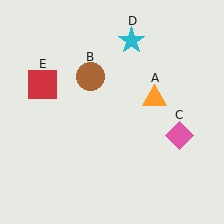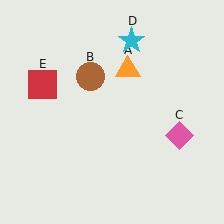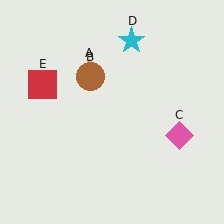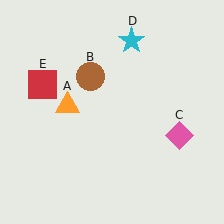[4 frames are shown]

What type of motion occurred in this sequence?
The orange triangle (object A) rotated counterclockwise around the center of the scene.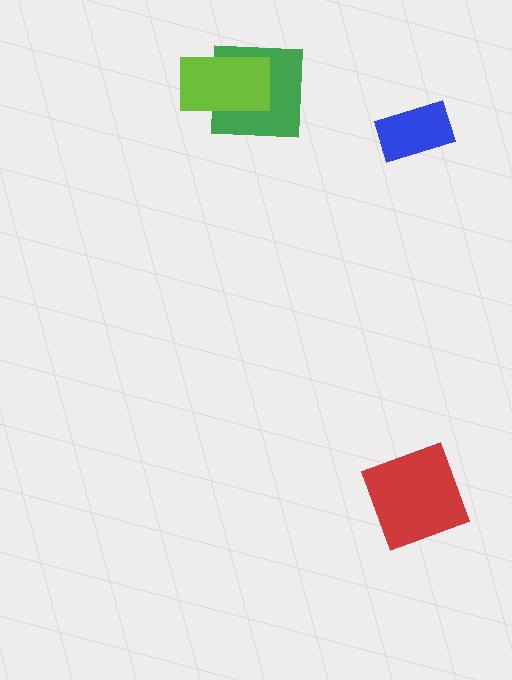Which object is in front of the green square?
The lime rectangle is in front of the green square.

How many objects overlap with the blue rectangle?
0 objects overlap with the blue rectangle.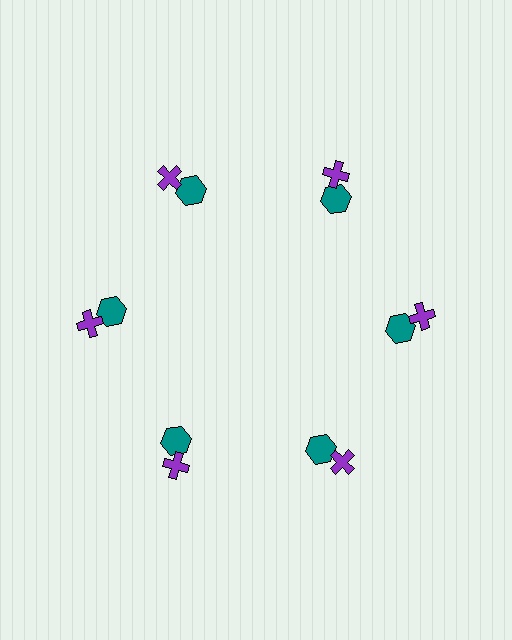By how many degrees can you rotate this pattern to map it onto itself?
The pattern maps onto itself every 60 degrees of rotation.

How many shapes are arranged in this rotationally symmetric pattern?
There are 12 shapes, arranged in 6 groups of 2.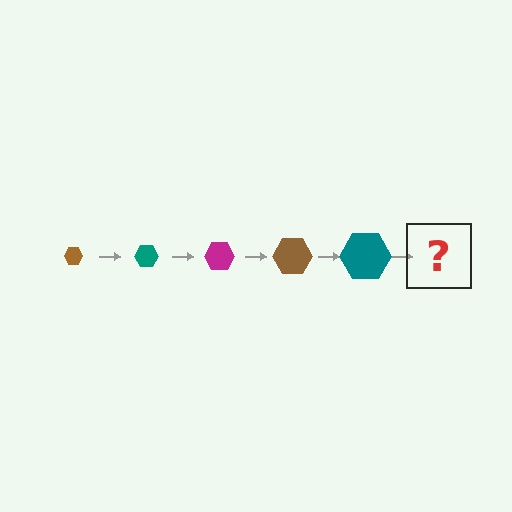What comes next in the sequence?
The next element should be a magenta hexagon, larger than the previous one.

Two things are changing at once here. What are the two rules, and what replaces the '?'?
The two rules are that the hexagon grows larger each step and the color cycles through brown, teal, and magenta. The '?' should be a magenta hexagon, larger than the previous one.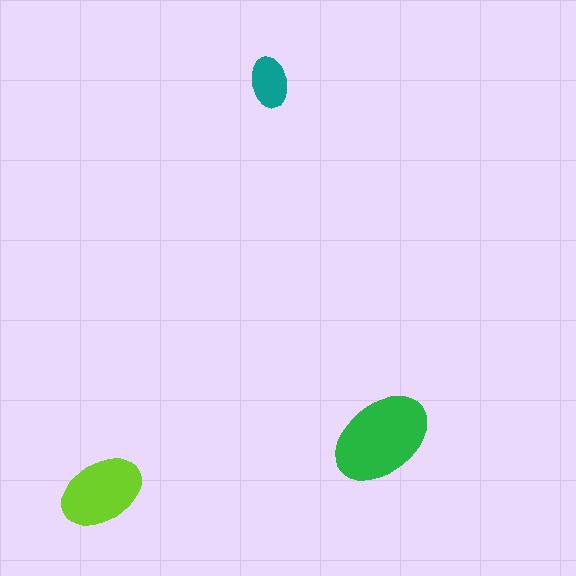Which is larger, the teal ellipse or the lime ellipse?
The lime one.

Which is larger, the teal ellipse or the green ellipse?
The green one.